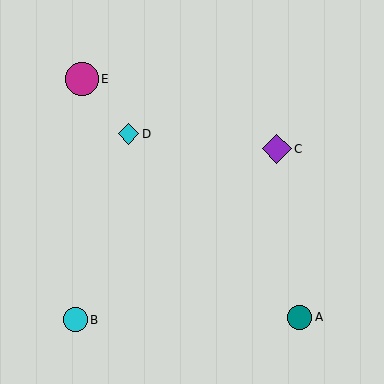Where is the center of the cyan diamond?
The center of the cyan diamond is at (129, 134).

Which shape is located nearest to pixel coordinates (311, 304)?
The teal circle (labeled A) at (299, 317) is nearest to that location.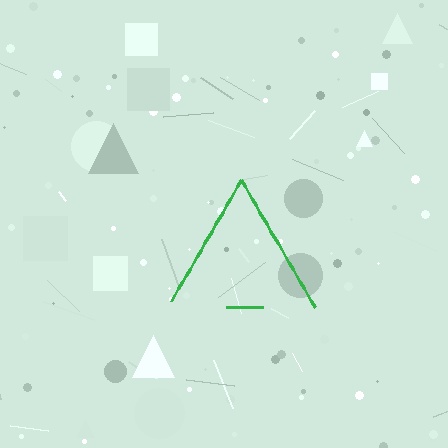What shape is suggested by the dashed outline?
The dashed outline suggests a triangle.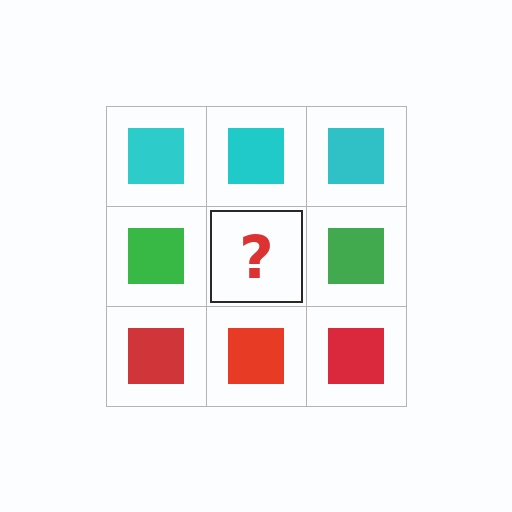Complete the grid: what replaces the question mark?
The question mark should be replaced with a green square.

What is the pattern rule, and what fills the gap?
The rule is that each row has a consistent color. The gap should be filled with a green square.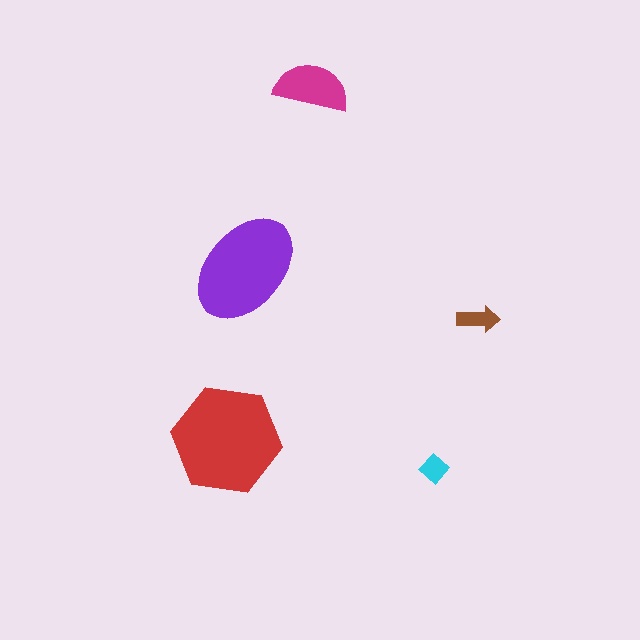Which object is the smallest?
The cyan diamond.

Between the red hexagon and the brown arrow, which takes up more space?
The red hexagon.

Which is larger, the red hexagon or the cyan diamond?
The red hexagon.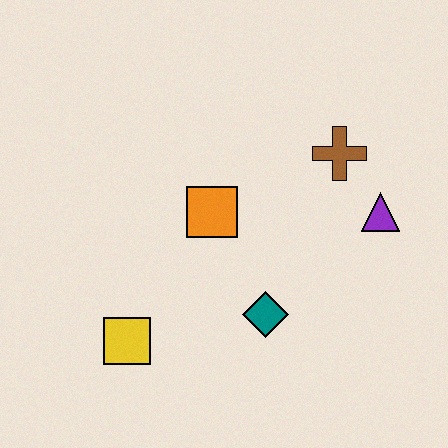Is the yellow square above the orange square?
No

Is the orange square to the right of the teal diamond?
No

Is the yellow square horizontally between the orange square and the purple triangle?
No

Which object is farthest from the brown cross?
The yellow square is farthest from the brown cross.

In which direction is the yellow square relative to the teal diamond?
The yellow square is to the left of the teal diamond.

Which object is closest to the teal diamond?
The orange square is closest to the teal diamond.